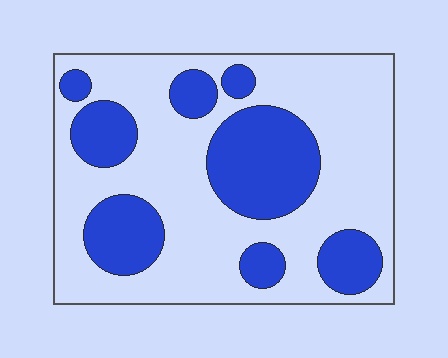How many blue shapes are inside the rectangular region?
8.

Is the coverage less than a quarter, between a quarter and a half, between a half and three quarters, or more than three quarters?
Between a quarter and a half.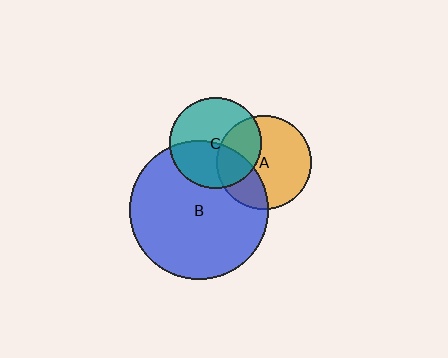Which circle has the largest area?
Circle B (blue).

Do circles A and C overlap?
Yes.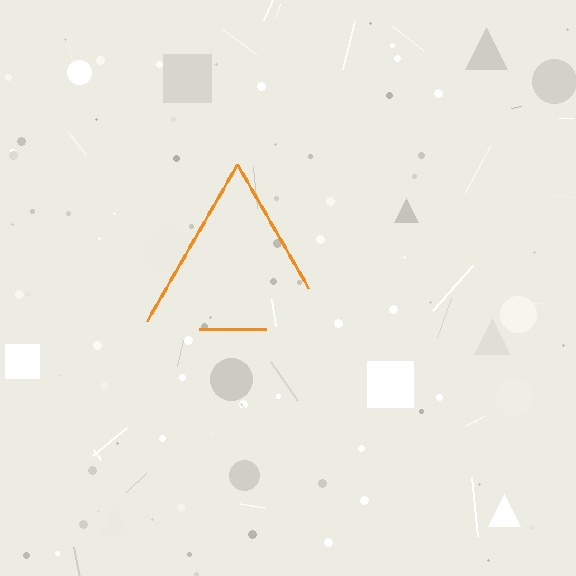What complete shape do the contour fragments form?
The contour fragments form a triangle.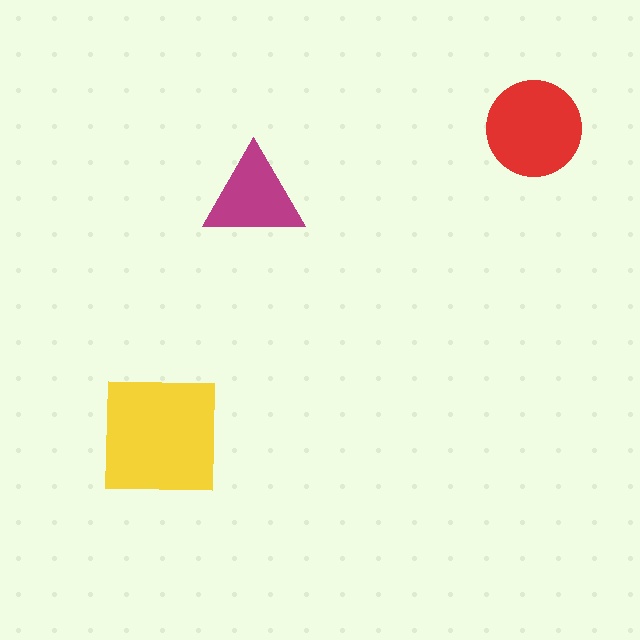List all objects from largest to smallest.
The yellow square, the red circle, the magenta triangle.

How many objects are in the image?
There are 3 objects in the image.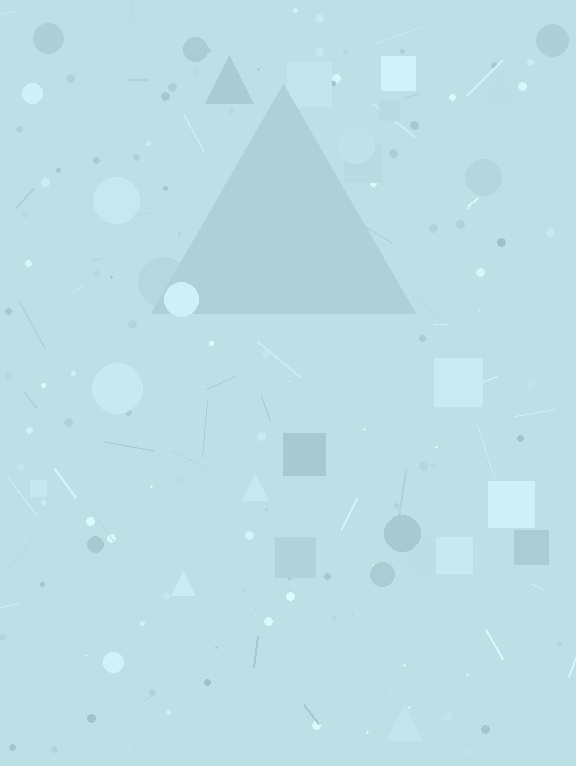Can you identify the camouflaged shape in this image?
The camouflaged shape is a triangle.